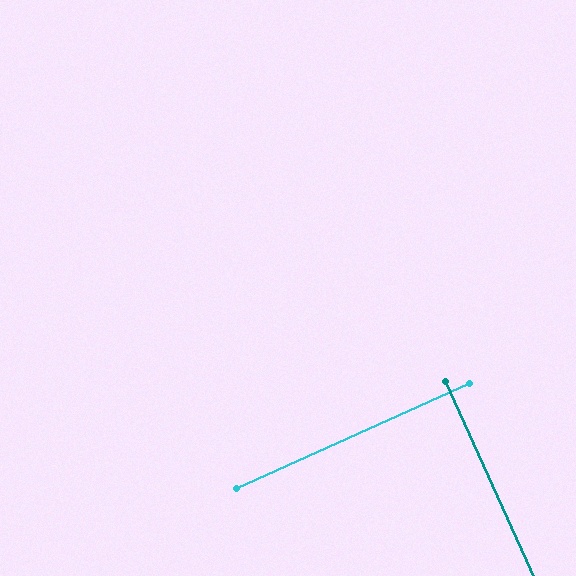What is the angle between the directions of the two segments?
Approximately 90 degrees.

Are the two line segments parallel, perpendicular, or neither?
Perpendicular — they meet at approximately 90°.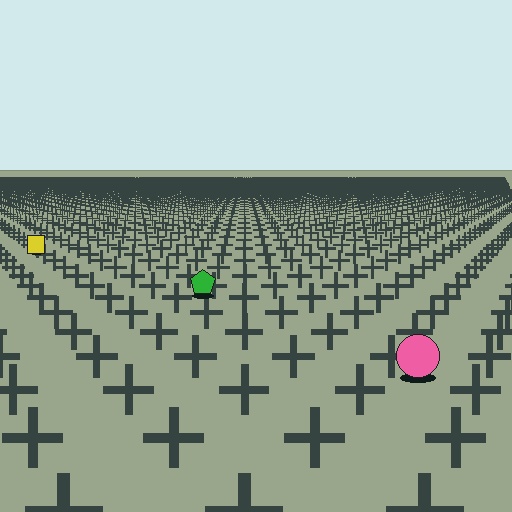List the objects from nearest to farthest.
From nearest to farthest: the pink circle, the green pentagon, the yellow square.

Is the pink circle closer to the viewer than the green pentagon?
Yes. The pink circle is closer — you can tell from the texture gradient: the ground texture is coarser near it.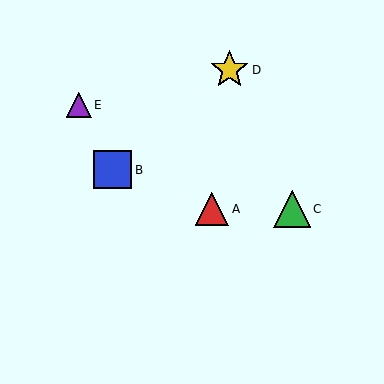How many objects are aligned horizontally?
2 objects (A, C) are aligned horizontally.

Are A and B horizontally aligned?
No, A is at y≈209 and B is at y≈170.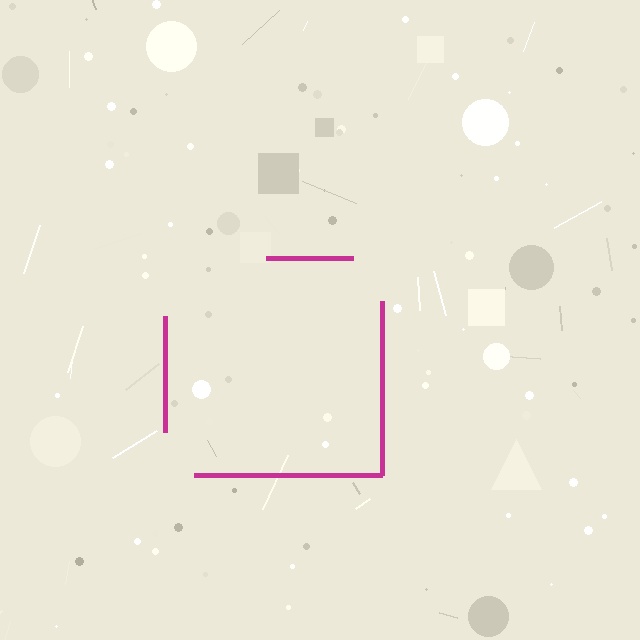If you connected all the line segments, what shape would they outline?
They would outline a square.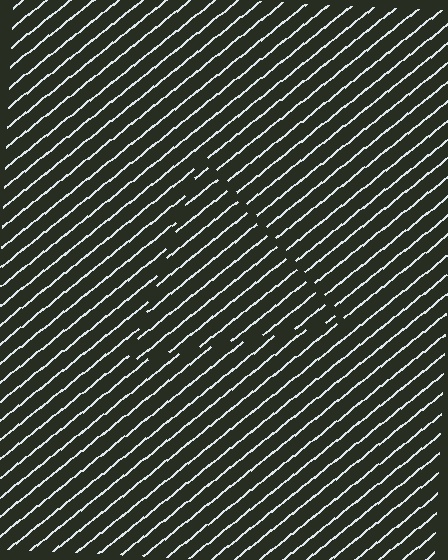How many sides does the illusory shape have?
3 sides — the line-ends trace a triangle.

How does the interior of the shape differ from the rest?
The interior of the shape contains the same grating, shifted by half a period — the contour is defined by the phase discontinuity where line-ends from the inner and outer gratings abut.